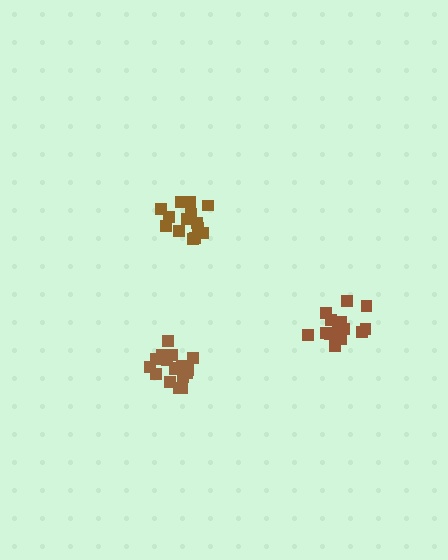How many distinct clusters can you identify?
There are 3 distinct clusters.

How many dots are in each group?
Group 1: 14 dots, Group 2: 15 dots, Group 3: 17 dots (46 total).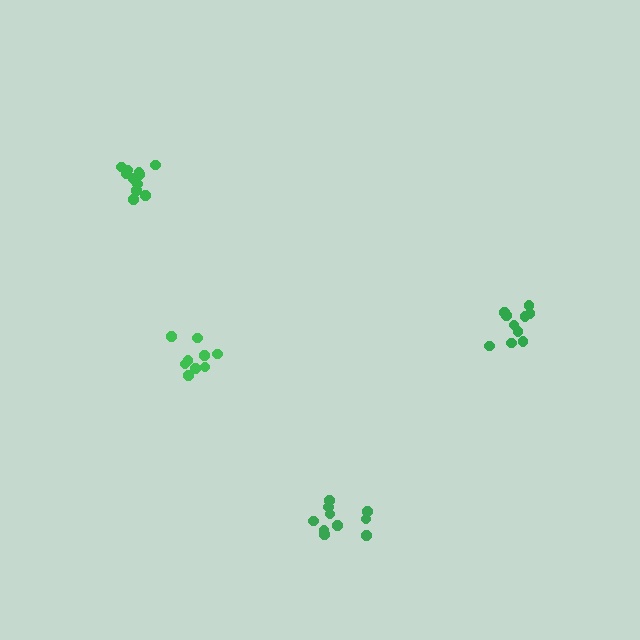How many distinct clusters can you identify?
There are 4 distinct clusters.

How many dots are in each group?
Group 1: 11 dots, Group 2: 9 dots, Group 3: 10 dots, Group 4: 10 dots (40 total).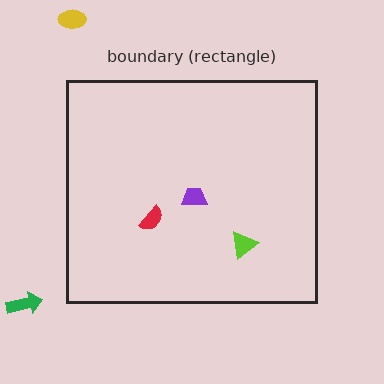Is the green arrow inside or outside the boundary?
Outside.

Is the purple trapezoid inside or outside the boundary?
Inside.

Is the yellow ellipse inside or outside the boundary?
Outside.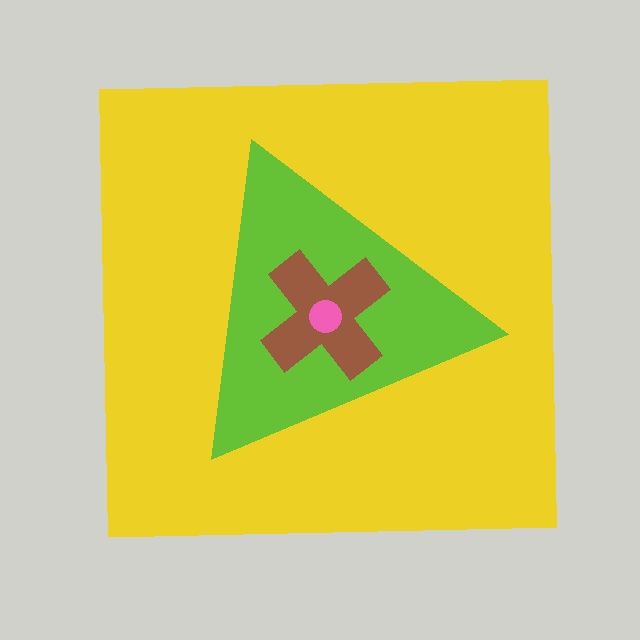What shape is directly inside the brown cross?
The pink circle.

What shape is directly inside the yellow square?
The lime triangle.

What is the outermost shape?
The yellow square.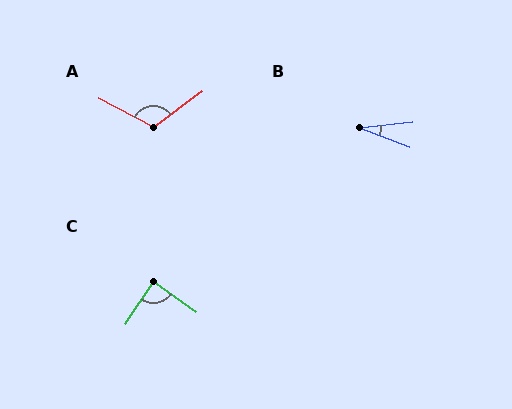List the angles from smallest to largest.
B (27°), C (89°), A (115°).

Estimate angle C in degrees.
Approximately 89 degrees.